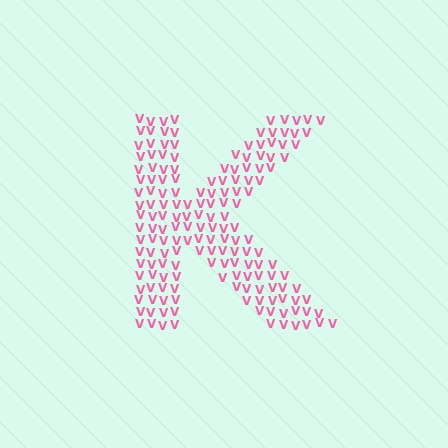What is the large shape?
The large shape is the letter K.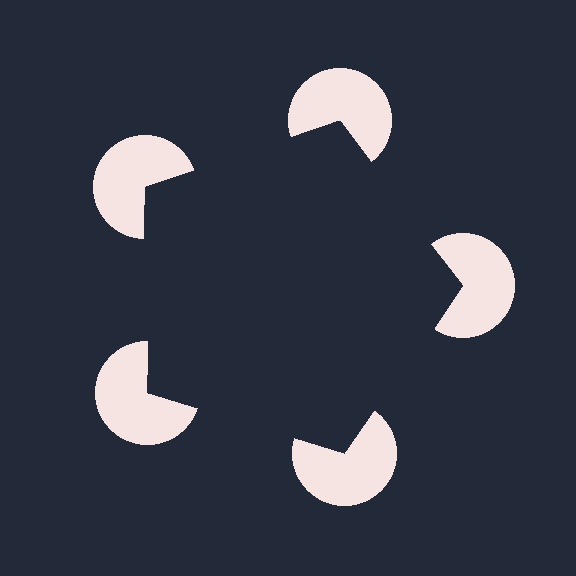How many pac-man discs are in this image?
There are 5 — one at each vertex of the illusory pentagon.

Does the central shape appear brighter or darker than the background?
It typically appears slightly darker than the background, even though no actual brightness change is drawn.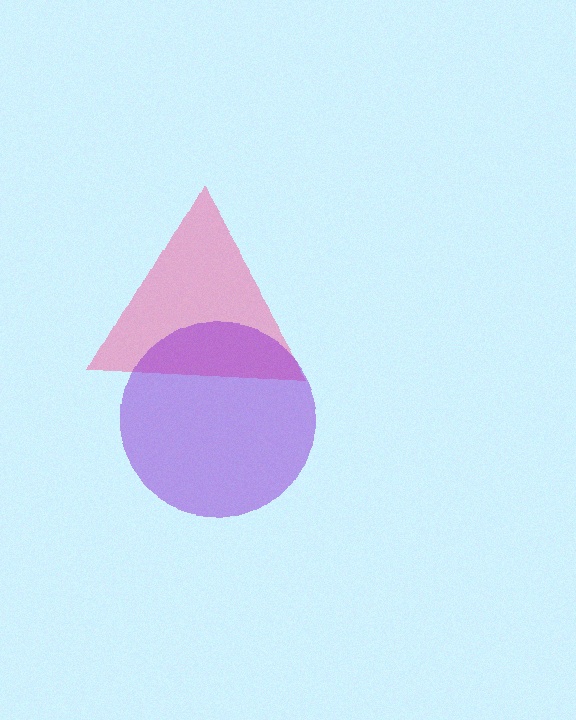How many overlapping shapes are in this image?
There are 2 overlapping shapes in the image.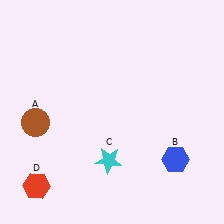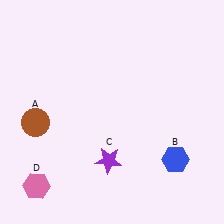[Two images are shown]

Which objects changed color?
C changed from cyan to purple. D changed from red to pink.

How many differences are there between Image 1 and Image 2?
There are 2 differences between the two images.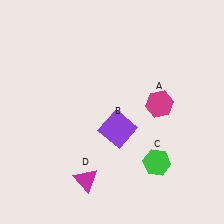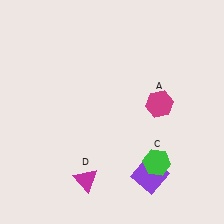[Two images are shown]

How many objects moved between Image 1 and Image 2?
1 object moved between the two images.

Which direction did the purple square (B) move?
The purple square (B) moved down.